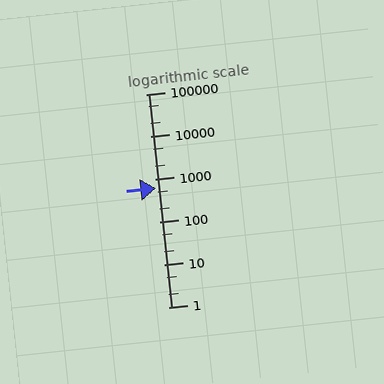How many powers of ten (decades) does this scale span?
The scale spans 5 decades, from 1 to 100000.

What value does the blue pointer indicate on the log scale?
The pointer indicates approximately 620.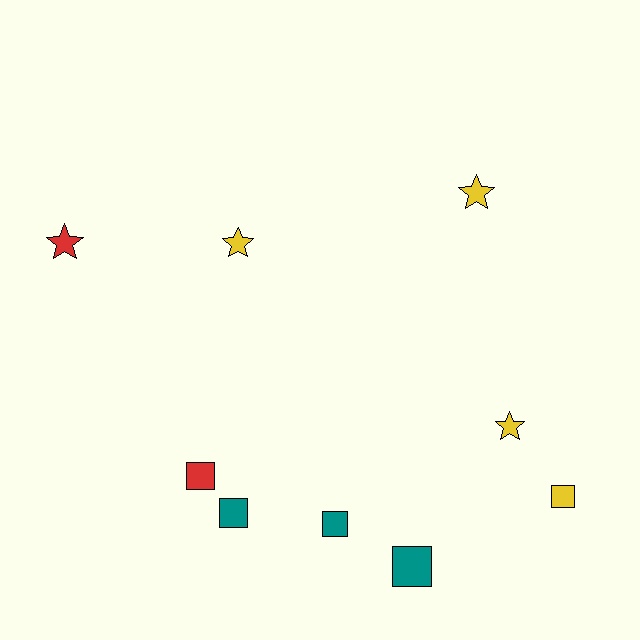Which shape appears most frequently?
Square, with 5 objects.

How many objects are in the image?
There are 9 objects.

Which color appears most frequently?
Yellow, with 4 objects.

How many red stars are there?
There is 1 red star.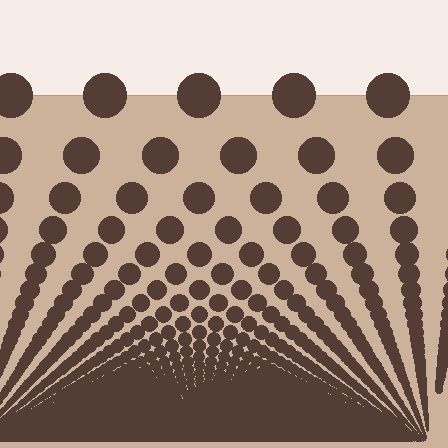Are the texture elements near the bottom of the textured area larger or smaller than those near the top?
Smaller. The gradient is inverted — elements near the bottom are smaller and denser.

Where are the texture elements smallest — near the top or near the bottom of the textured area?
Near the bottom.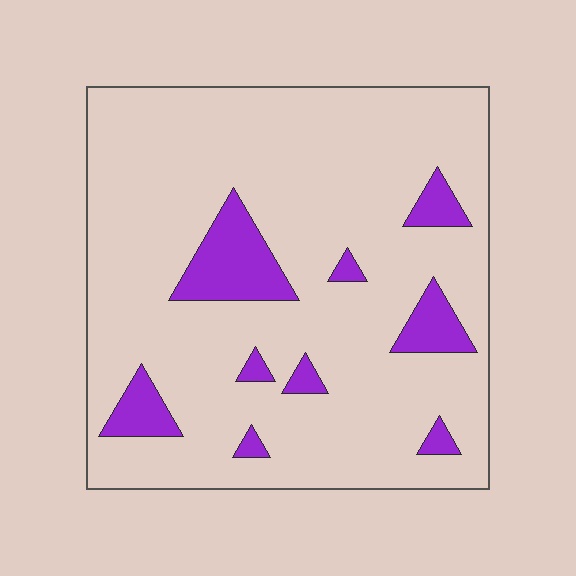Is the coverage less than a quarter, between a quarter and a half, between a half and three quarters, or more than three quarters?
Less than a quarter.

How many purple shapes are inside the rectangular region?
9.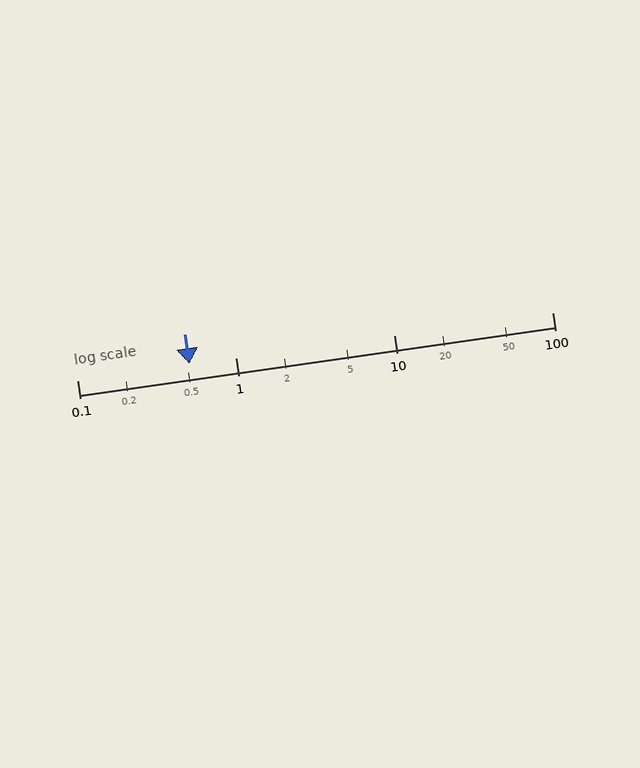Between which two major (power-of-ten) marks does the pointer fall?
The pointer is between 0.1 and 1.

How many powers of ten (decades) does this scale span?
The scale spans 3 decades, from 0.1 to 100.